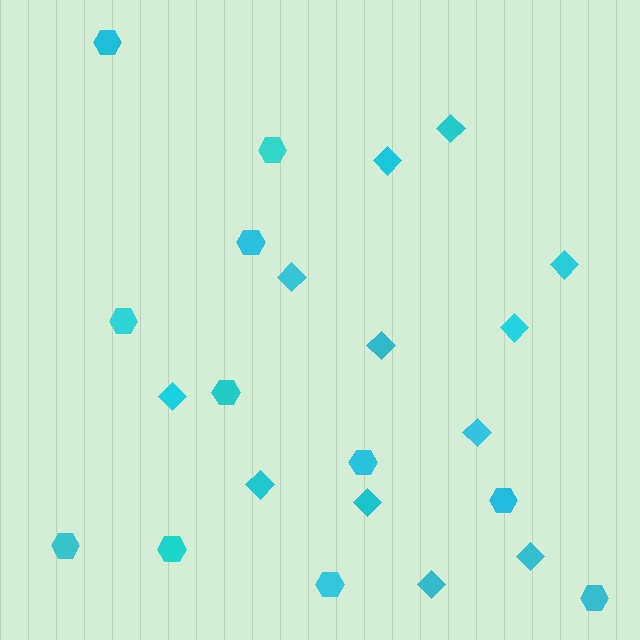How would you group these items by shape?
There are 2 groups: one group of diamonds (12) and one group of hexagons (11).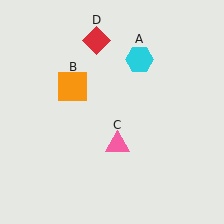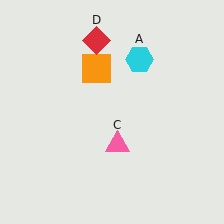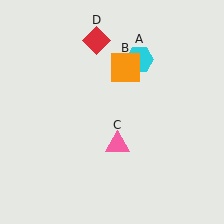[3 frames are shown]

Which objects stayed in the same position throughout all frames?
Cyan hexagon (object A) and pink triangle (object C) and red diamond (object D) remained stationary.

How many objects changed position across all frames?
1 object changed position: orange square (object B).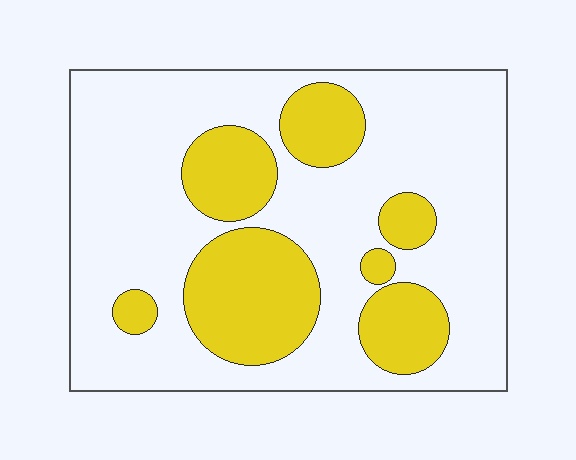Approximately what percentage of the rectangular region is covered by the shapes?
Approximately 30%.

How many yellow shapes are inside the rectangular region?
7.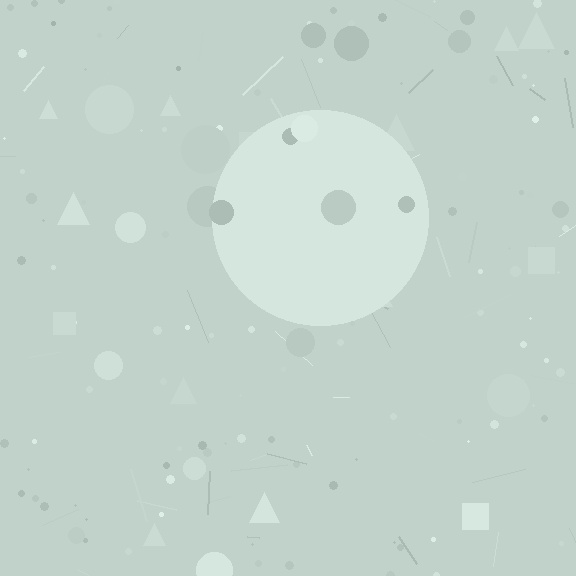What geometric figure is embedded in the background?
A circle is embedded in the background.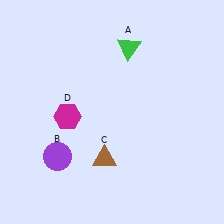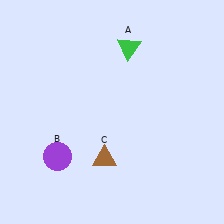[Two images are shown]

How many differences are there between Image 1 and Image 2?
There is 1 difference between the two images.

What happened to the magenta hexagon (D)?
The magenta hexagon (D) was removed in Image 2. It was in the bottom-left area of Image 1.